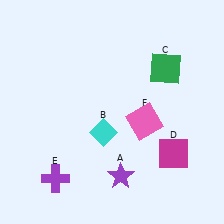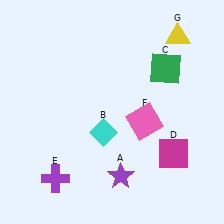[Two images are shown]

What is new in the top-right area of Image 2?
A yellow triangle (G) was added in the top-right area of Image 2.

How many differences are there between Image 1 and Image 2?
There is 1 difference between the two images.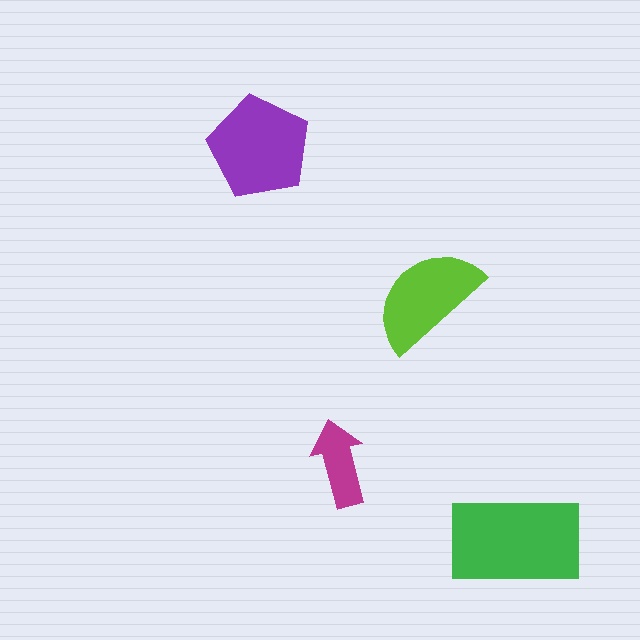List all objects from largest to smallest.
The green rectangle, the purple pentagon, the lime semicircle, the magenta arrow.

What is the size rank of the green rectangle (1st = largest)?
1st.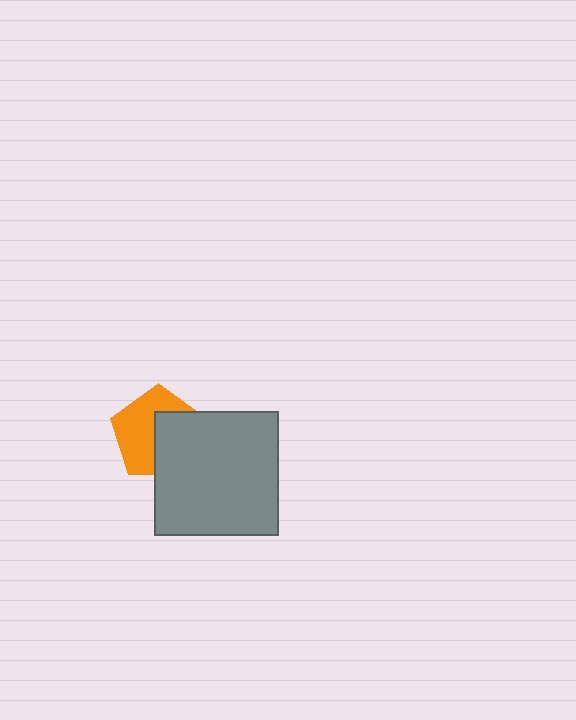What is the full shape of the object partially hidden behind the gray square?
The partially hidden object is an orange pentagon.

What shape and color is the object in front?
The object in front is a gray square.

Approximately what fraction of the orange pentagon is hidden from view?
Roughly 46% of the orange pentagon is hidden behind the gray square.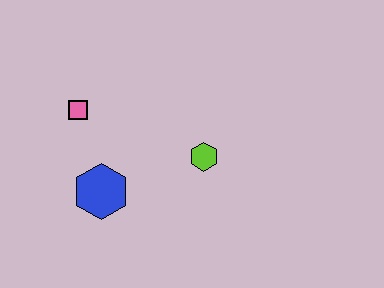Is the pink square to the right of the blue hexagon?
No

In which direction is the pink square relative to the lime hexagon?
The pink square is to the left of the lime hexagon.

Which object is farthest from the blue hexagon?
The lime hexagon is farthest from the blue hexagon.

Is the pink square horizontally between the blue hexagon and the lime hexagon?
No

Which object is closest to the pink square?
The blue hexagon is closest to the pink square.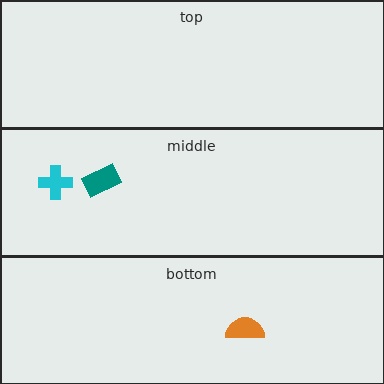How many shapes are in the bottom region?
1.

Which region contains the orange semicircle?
The bottom region.